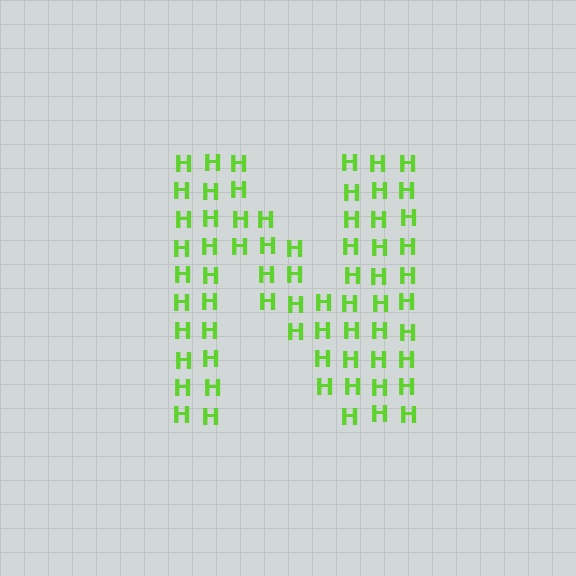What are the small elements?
The small elements are letter H's.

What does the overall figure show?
The overall figure shows the letter N.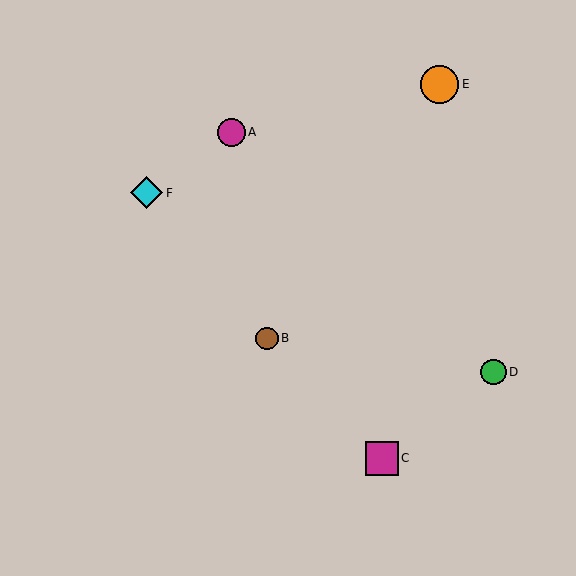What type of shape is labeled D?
Shape D is a green circle.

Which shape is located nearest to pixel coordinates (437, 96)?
The orange circle (labeled E) at (440, 84) is nearest to that location.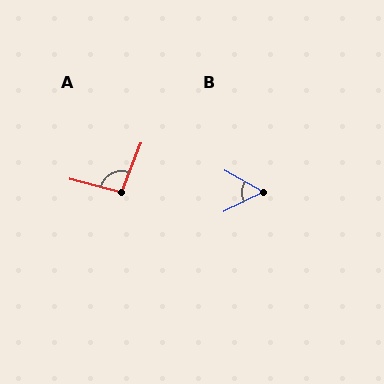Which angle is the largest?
A, at approximately 96 degrees.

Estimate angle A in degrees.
Approximately 96 degrees.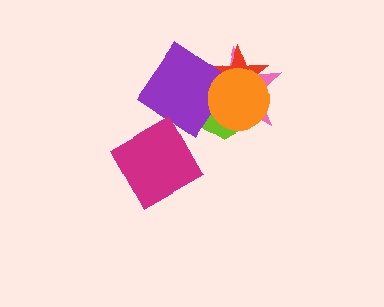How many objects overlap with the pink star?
4 objects overlap with the pink star.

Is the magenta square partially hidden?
No, no other shape covers it.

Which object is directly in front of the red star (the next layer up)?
The purple diamond is directly in front of the red star.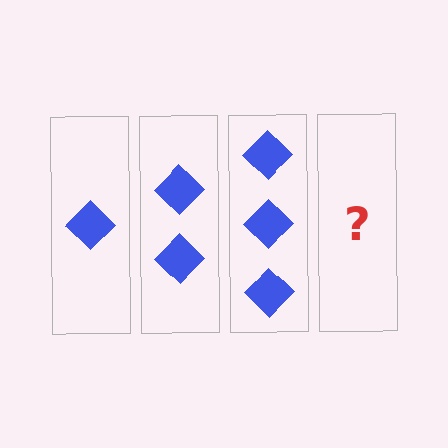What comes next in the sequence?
The next element should be 4 diamonds.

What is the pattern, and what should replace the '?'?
The pattern is that each step adds one more diamond. The '?' should be 4 diamonds.